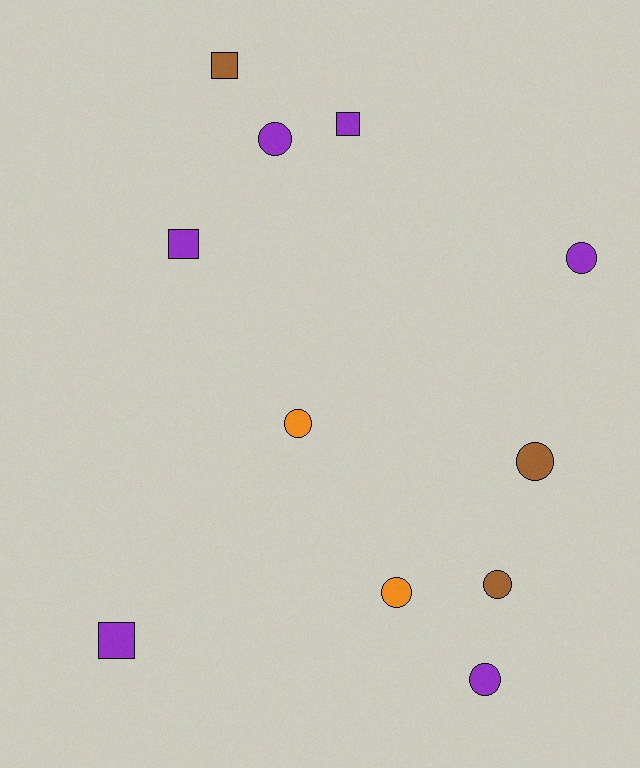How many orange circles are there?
There are 2 orange circles.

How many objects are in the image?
There are 11 objects.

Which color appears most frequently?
Purple, with 6 objects.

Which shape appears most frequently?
Circle, with 7 objects.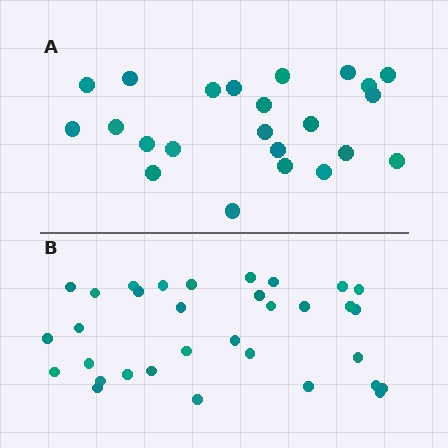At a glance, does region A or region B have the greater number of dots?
Region B (the bottom region) has more dots.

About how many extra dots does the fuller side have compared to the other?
Region B has roughly 10 or so more dots than region A.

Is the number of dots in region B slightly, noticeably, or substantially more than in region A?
Region B has noticeably more, but not dramatically so. The ratio is roughly 1.4 to 1.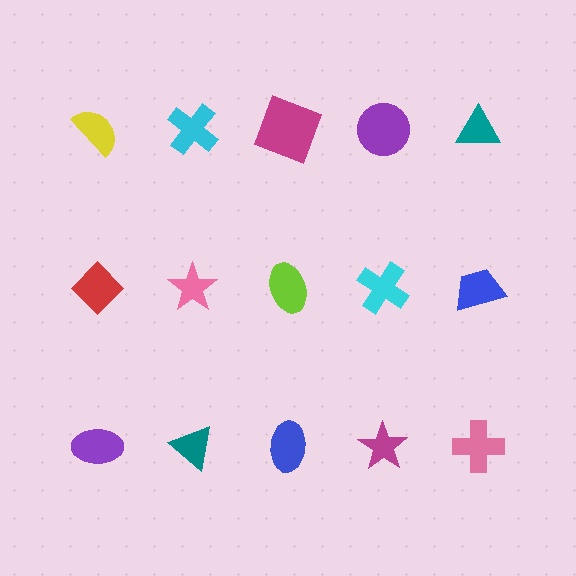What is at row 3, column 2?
A teal triangle.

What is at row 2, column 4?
A cyan cross.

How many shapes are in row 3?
5 shapes.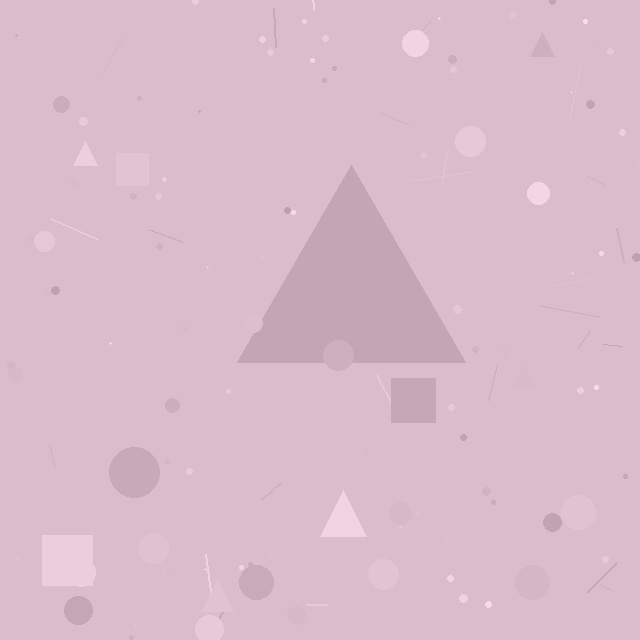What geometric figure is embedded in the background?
A triangle is embedded in the background.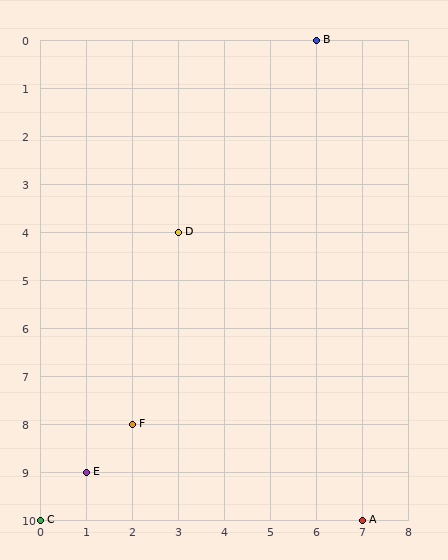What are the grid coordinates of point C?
Point C is at grid coordinates (0, 10).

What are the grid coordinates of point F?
Point F is at grid coordinates (2, 8).